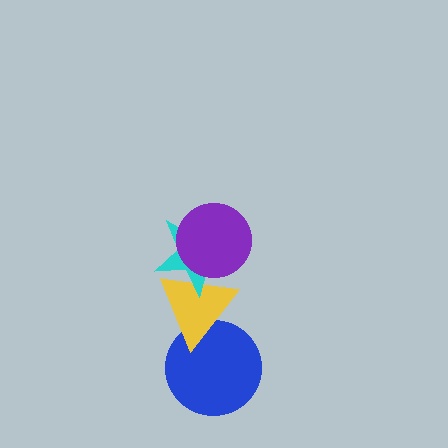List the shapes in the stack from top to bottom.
From top to bottom: the purple circle, the cyan star, the yellow triangle, the blue circle.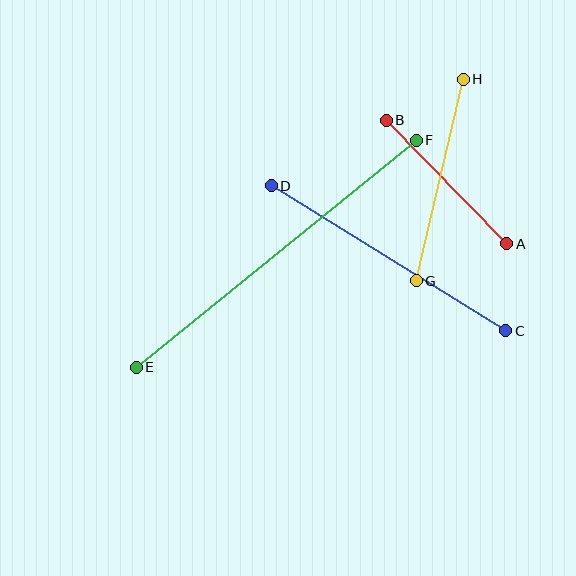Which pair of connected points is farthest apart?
Points E and F are farthest apart.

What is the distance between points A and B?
The distance is approximately 173 pixels.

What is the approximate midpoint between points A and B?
The midpoint is at approximately (446, 182) pixels.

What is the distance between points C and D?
The distance is approximately 276 pixels.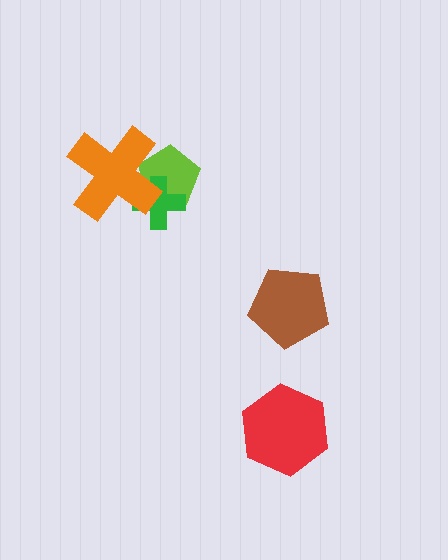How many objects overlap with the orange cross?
2 objects overlap with the orange cross.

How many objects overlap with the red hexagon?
0 objects overlap with the red hexagon.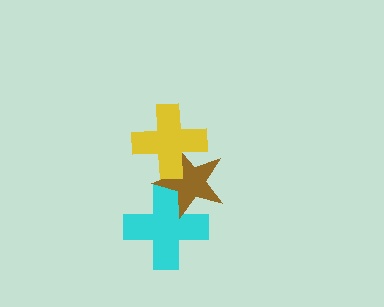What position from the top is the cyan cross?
The cyan cross is 3rd from the top.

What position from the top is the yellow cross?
The yellow cross is 1st from the top.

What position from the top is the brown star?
The brown star is 2nd from the top.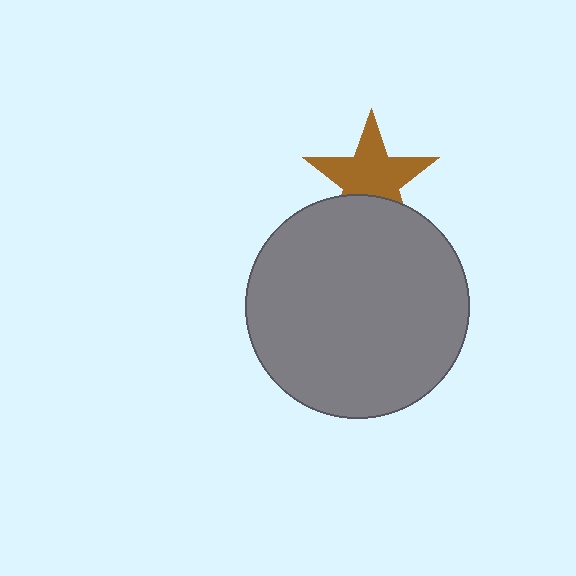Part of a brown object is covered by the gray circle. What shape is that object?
It is a star.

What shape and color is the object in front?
The object in front is a gray circle.